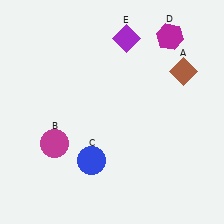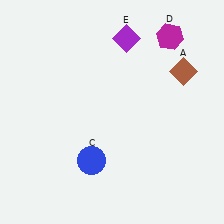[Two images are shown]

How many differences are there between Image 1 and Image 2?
There is 1 difference between the two images.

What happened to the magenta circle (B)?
The magenta circle (B) was removed in Image 2. It was in the bottom-left area of Image 1.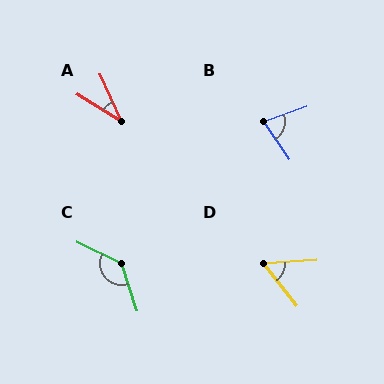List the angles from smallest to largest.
A (34°), D (56°), B (76°), C (134°).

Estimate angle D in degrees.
Approximately 56 degrees.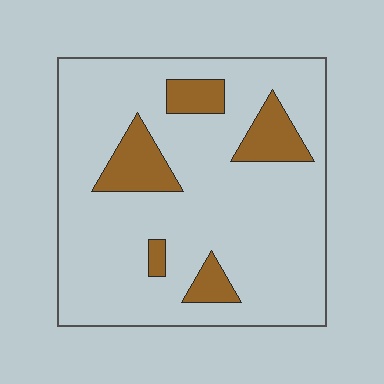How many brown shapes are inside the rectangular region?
5.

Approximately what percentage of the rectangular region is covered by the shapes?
Approximately 15%.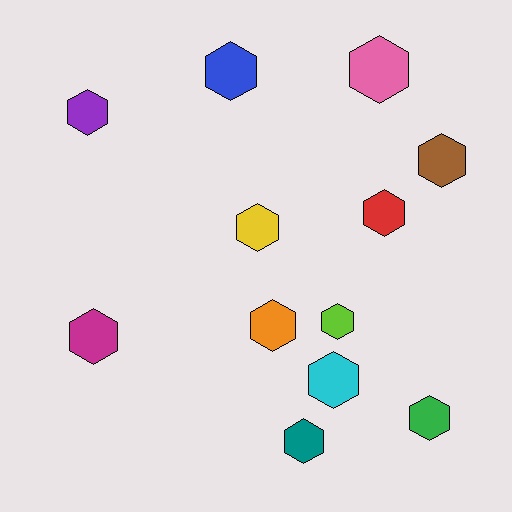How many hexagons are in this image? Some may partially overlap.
There are 12 hexagons.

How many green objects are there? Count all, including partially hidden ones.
There is 1 green object.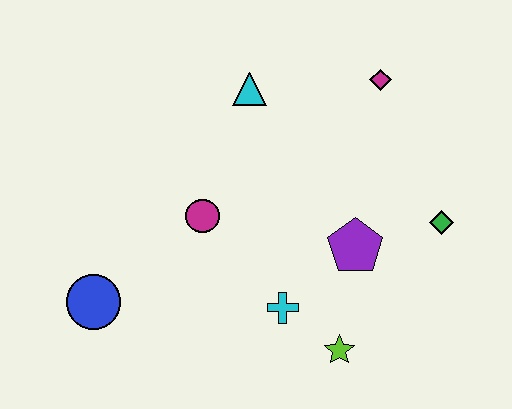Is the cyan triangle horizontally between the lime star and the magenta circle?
Yes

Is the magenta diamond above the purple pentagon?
Yes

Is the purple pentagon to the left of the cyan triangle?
No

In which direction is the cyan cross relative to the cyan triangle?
The cyan cross is below the cyan triangle.